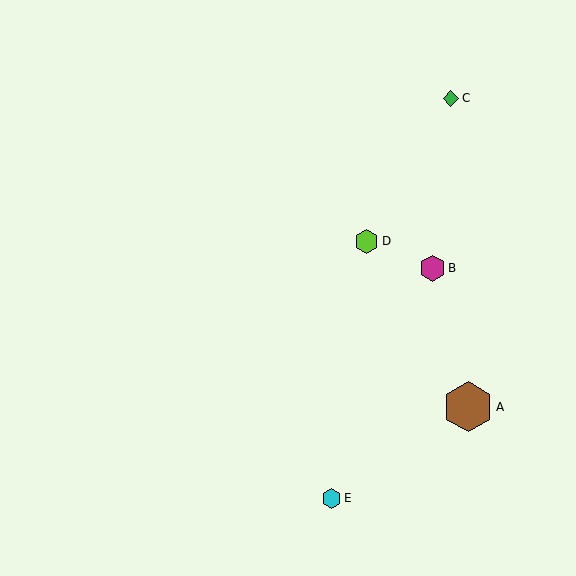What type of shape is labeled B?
Shape B is a magenta hexagon.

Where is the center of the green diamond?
The center of the green diamond is at (451, 98).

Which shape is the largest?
The brown hexagon (labeled A) is the largest.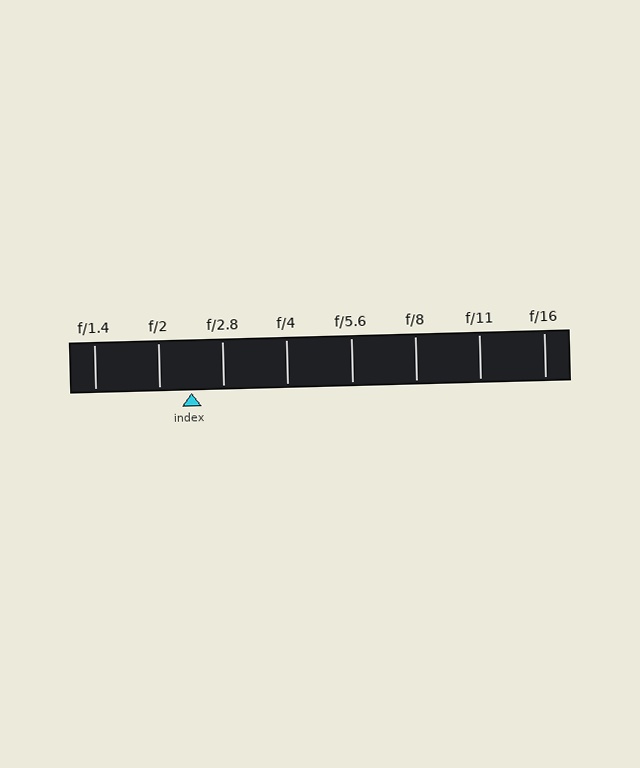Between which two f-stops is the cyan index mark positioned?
The index mark is between f/2 and f/2.8.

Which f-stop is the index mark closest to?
The index mark is closest to f/2.8.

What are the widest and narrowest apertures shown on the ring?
The widest aperture shown is f/1.4 and the narrowest is f/16.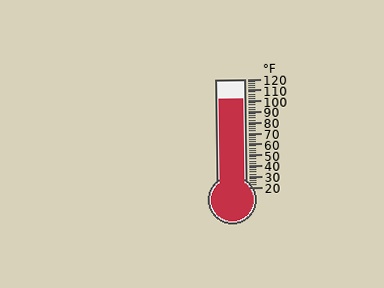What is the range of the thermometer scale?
The thermometer scale ranges from 20°F to 120°F.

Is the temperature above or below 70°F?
The temperature is above 70°F.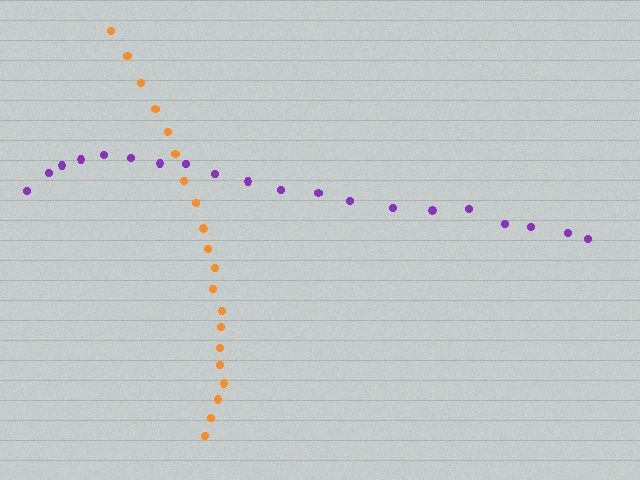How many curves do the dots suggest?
There are 2 distinct paths.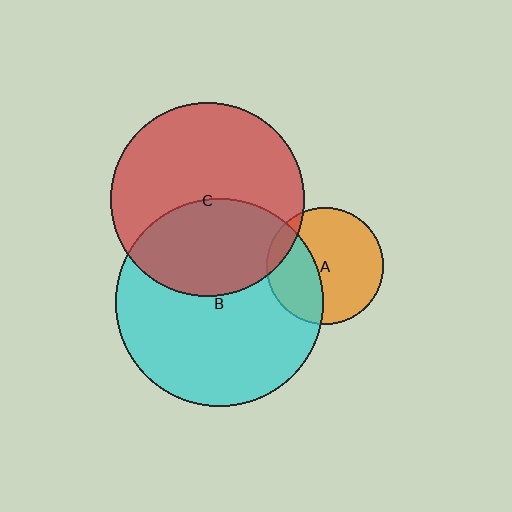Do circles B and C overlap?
Yes.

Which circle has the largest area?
Circle B (cyan).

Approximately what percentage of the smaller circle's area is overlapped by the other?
Approximately 40%.